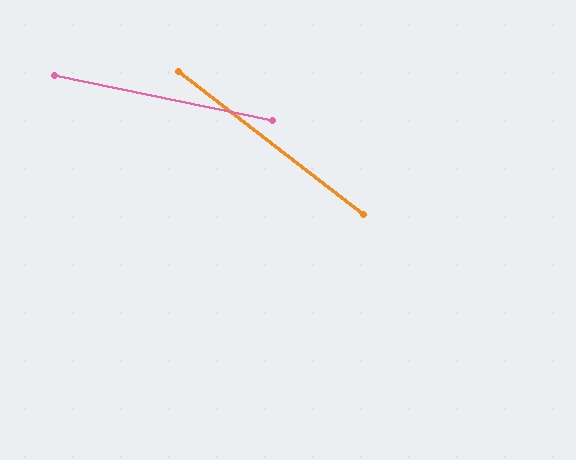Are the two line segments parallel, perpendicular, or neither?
Neither parallel nor perpendicular — they differ by about 26°.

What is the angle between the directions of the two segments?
Approximately 26 degrees.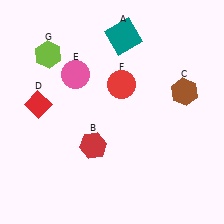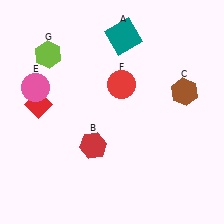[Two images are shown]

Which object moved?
The pink circle (E) moved left.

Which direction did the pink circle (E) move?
The pink circle (E) moved left.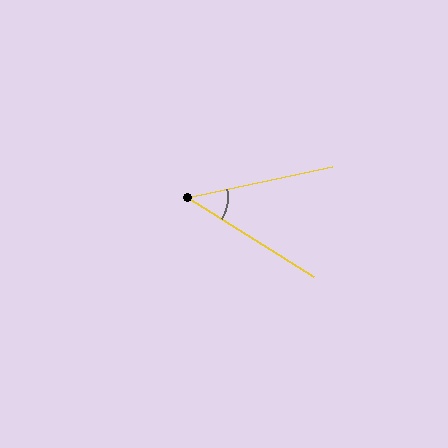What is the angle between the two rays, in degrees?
Approximately 44 degrees.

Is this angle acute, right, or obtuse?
It is acute.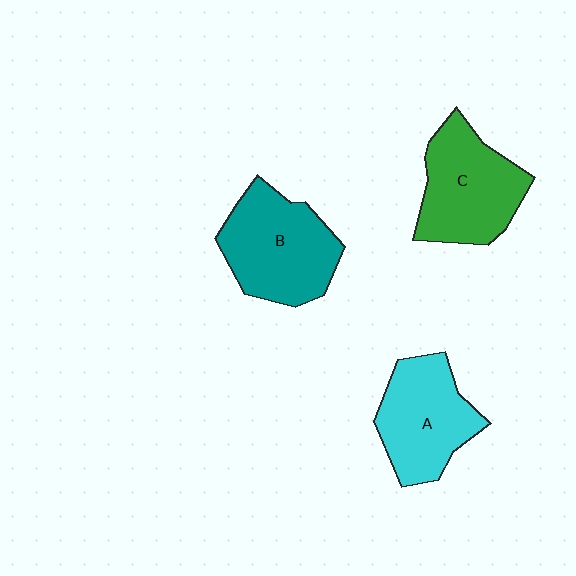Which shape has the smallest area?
Shape A (cyan).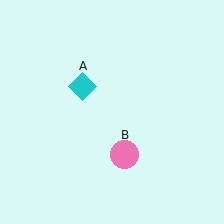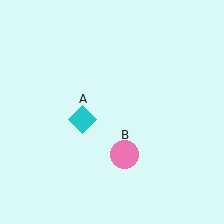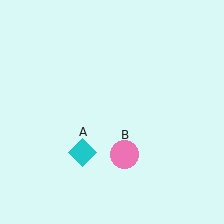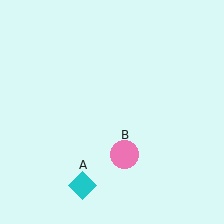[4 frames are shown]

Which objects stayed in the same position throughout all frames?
Pink circle (object B) remained stationary.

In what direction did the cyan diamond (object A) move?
The cyan diamond (object A) moved down.